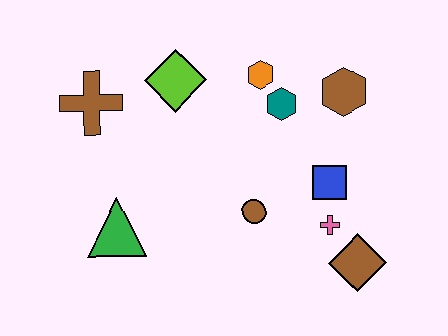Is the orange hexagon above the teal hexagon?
Yes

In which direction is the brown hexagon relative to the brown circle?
The brown hexagon is above the brown circle.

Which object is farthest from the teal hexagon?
The green triangle is farthest from the teal hexagon.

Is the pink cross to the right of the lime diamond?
Yes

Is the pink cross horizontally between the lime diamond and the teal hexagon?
No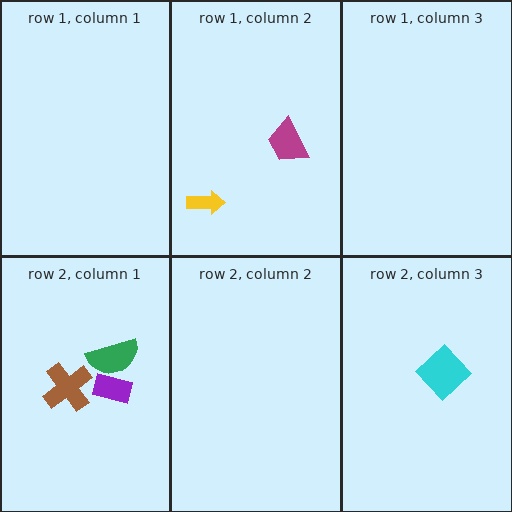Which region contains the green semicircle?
The row 2, column 1 region.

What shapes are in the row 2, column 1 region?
The purple rectangle, the green semicircle, the brown cross.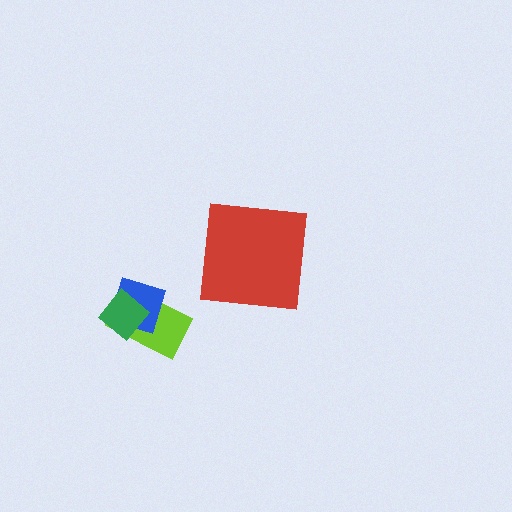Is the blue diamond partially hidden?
Yes, it is partially covered by another shape.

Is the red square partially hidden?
No, no other shape covers it.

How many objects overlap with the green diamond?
2 objects overlap with the green diamond.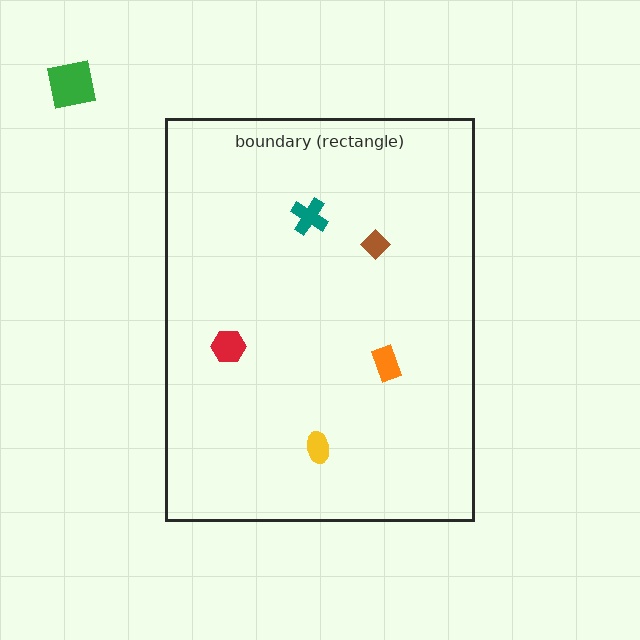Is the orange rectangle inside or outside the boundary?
Inside.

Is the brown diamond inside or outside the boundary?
Inside.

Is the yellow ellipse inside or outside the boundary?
Inside.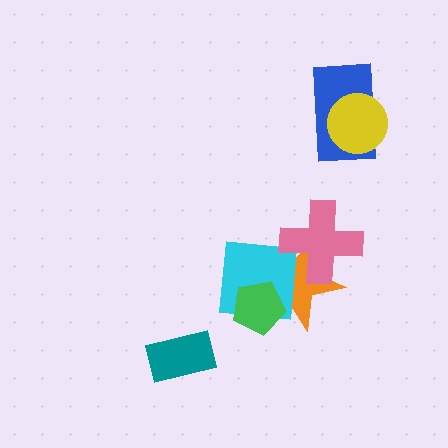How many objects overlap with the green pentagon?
2 objects overlap with the green pentagon.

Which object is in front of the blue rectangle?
The yellow circle is in front of the blue rectangle.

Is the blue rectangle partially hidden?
Yes, it is partially covered by another shape.